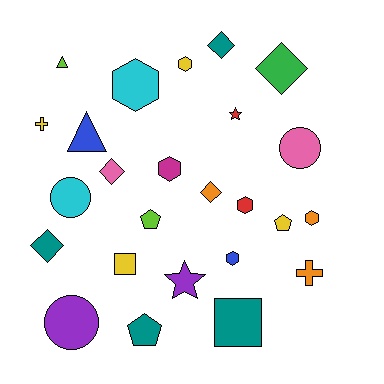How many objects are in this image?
There are 25 objects.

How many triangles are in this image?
There are 2 triangles.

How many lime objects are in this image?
There are 2 lime objects.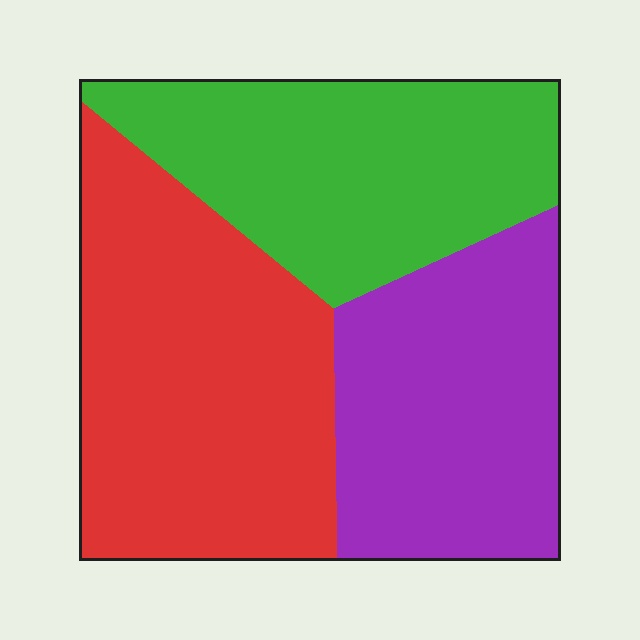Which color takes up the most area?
Red, at roughly 40%.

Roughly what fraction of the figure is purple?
Purple covers 30% of the figure.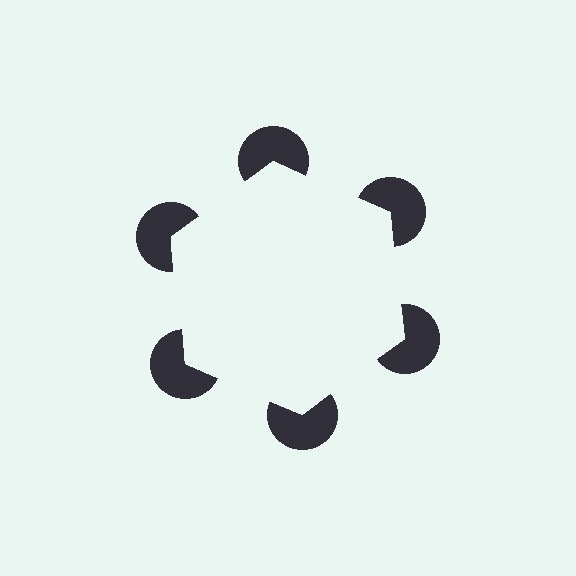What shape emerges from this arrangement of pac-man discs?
An illusory hexagon — its edges are inferred from the aligned wedge cuts in the pac-man discs, not physically drawn.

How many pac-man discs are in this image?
There are 6 — one at each vertex of the illusory hexagon.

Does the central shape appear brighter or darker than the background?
It typically appears slightly brighter than the background, even though no actual brightness change is drawn.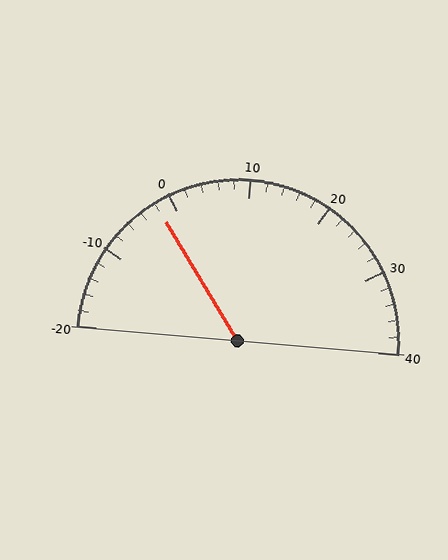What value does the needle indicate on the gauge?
The needle indicates approximately -2.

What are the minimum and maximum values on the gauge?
The gauge ranges from -20 to 40.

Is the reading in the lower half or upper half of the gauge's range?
The reading is in the lower half of the range (-20 to 40).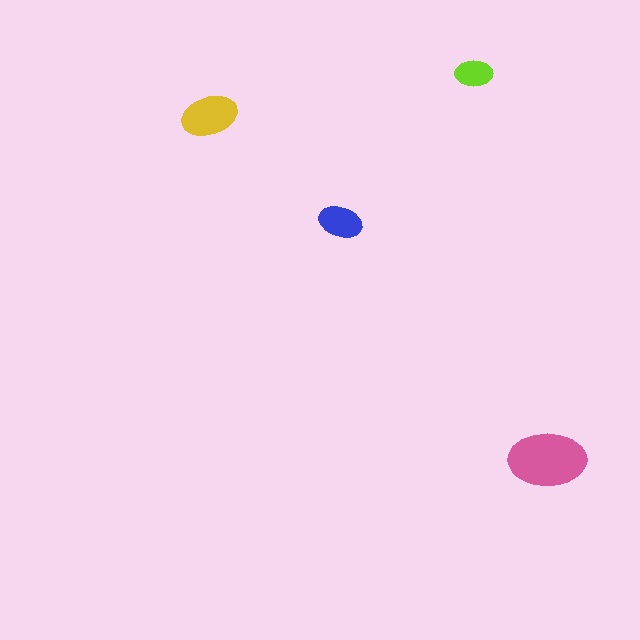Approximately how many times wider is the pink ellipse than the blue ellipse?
About 2 times wider.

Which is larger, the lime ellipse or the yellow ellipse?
The yellow one.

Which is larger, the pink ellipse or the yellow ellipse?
The pink one.